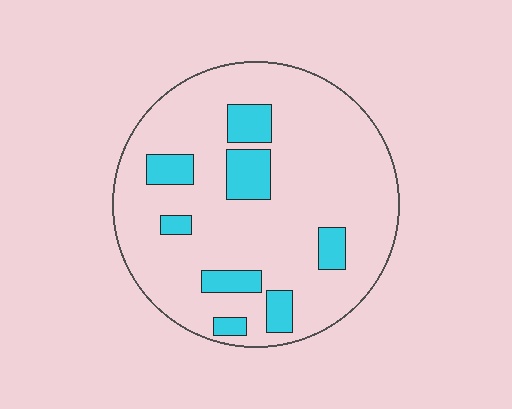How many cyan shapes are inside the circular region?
8.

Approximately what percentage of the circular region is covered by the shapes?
Approximately 15%.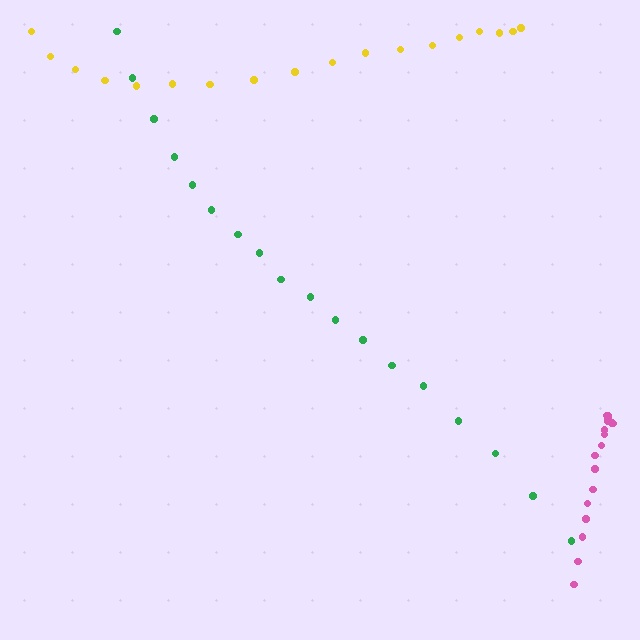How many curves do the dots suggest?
There are 3 distinct paths.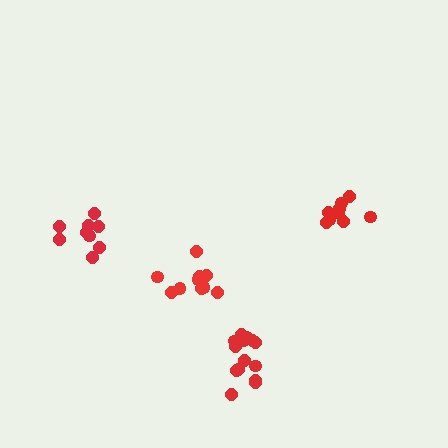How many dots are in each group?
Group 1: 9 dots, Group 2: 10 dots, Group 3: 9 dots, Group 4: 14 dots (42 total).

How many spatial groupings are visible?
There are 4 spatial groupings.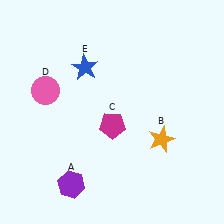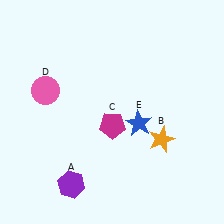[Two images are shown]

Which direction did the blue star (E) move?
The blue star (E) moved down.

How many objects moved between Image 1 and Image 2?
1 object moved between the two images.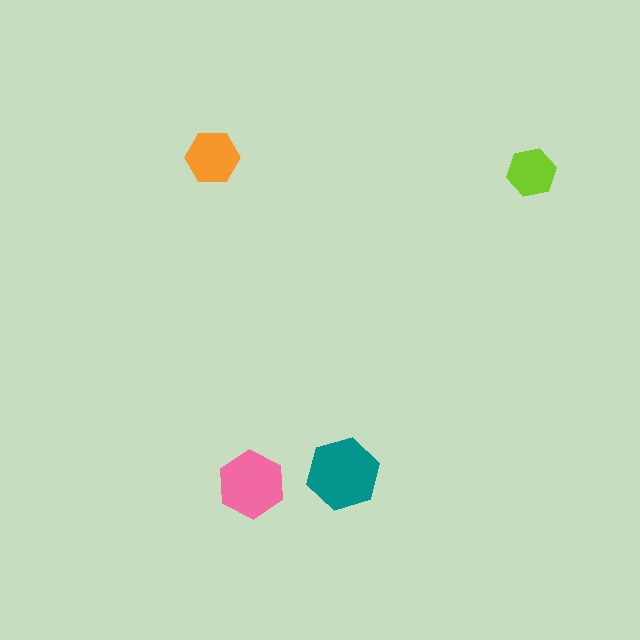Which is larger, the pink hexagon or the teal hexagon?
The teal one.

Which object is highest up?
The orange hexagon is topmost.